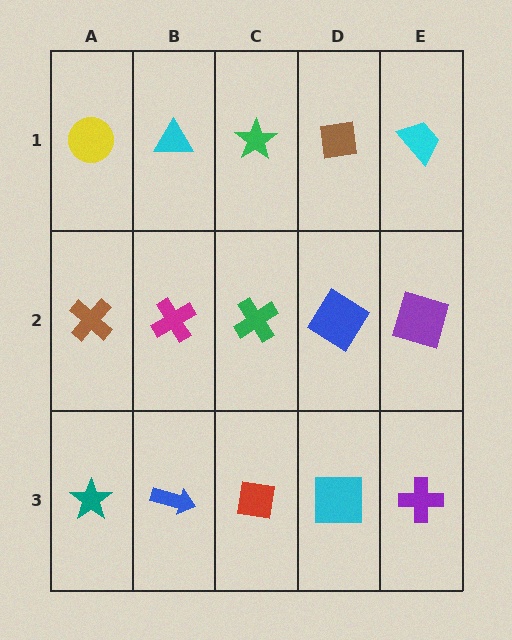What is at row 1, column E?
A cyan trapezoid.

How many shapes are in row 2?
5 shapes.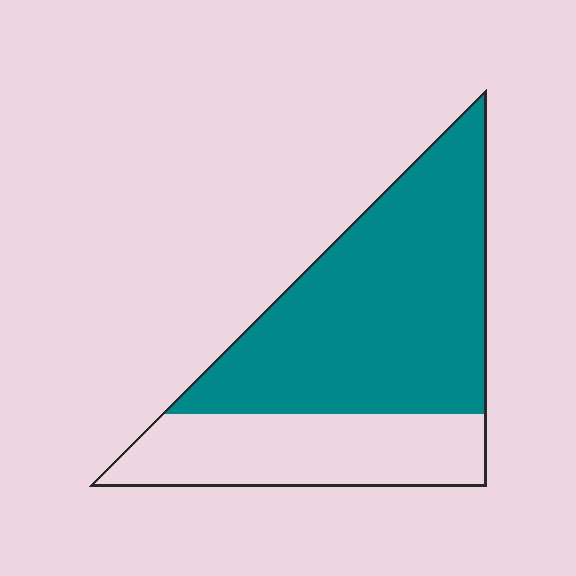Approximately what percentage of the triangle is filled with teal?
Approximately 65%.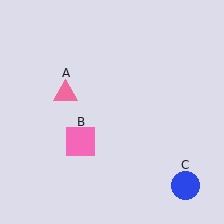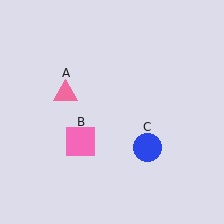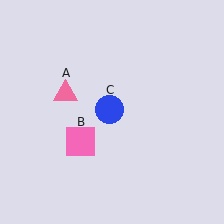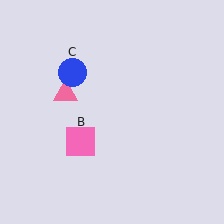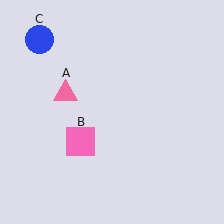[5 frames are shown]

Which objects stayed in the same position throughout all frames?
Pink triangle (object A) and pink square (object B) remained stationary.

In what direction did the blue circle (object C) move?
The blue circle (object C) moved up and to the left.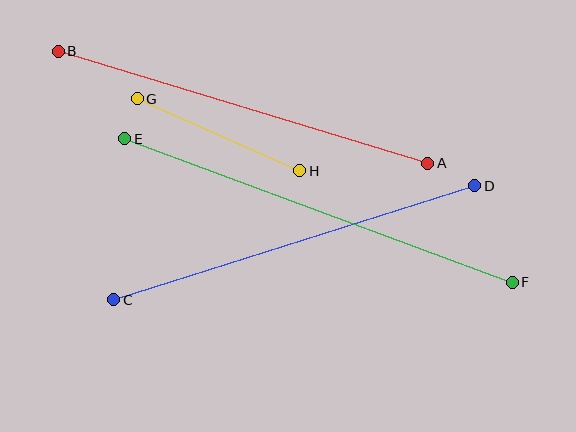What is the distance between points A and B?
The distance is approximately 386 pixels.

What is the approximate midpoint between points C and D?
The midpoint is at approximately (294, 243) pixels.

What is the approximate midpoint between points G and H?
The midpoint is at approximately (219, 135) pixels.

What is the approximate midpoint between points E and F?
The midpoint is at approximately (319, 210) pixels.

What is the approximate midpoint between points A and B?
The midpoint is at approximately (243, 107) pixels.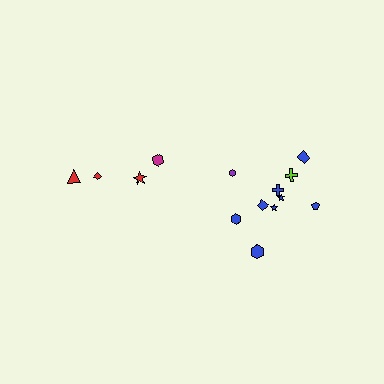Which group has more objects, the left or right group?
The right group.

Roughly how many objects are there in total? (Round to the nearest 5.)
Roughly 15 objects in total.